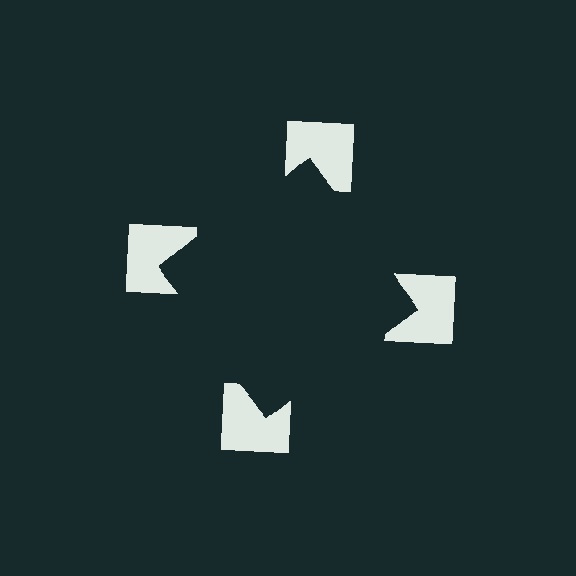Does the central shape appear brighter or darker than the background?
It typically appears slightly darker than the background, even though no actual brightness change is drawn.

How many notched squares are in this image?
There are 4 — one at each vertex of the illusory square.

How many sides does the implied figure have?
4 sides.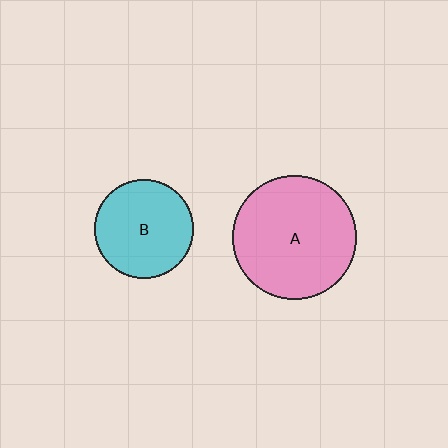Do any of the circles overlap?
No, none of the circles overlap.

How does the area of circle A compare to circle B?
Approximately 1.6 times.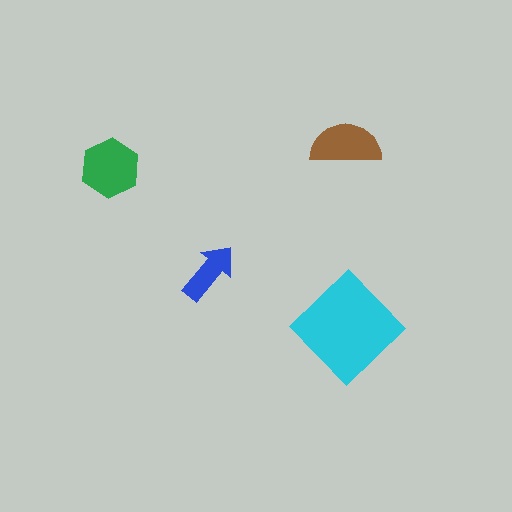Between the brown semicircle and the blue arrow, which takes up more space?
The brown semicircle.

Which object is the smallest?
The blue arrow.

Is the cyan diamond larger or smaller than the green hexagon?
Larger.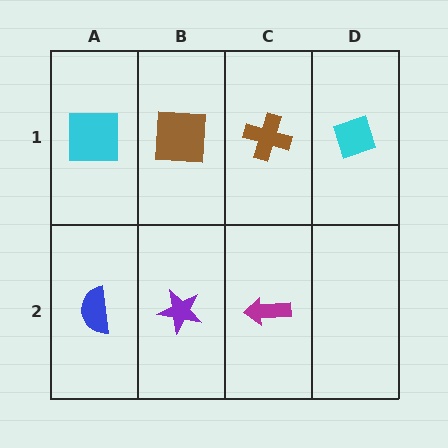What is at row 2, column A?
A blue semicircle.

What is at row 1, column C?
A brown cross.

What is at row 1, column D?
A cyan diamond.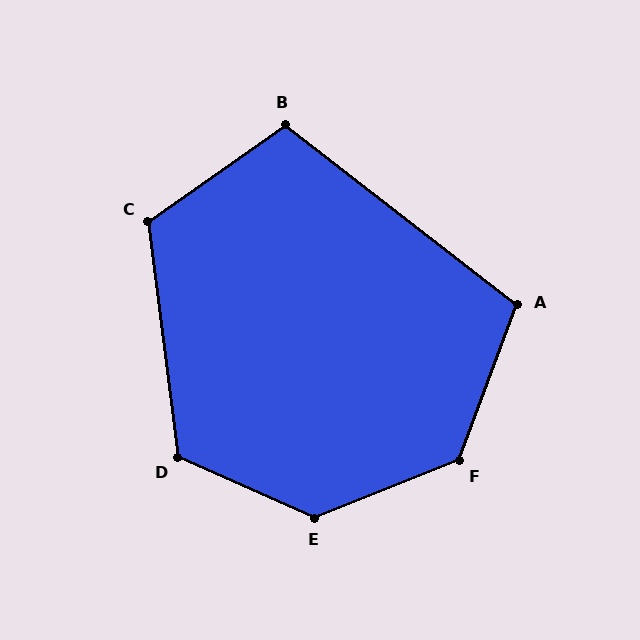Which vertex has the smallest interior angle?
B, at approximately 107 degrees.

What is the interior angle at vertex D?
Approximately 121 degrees (obtuse).